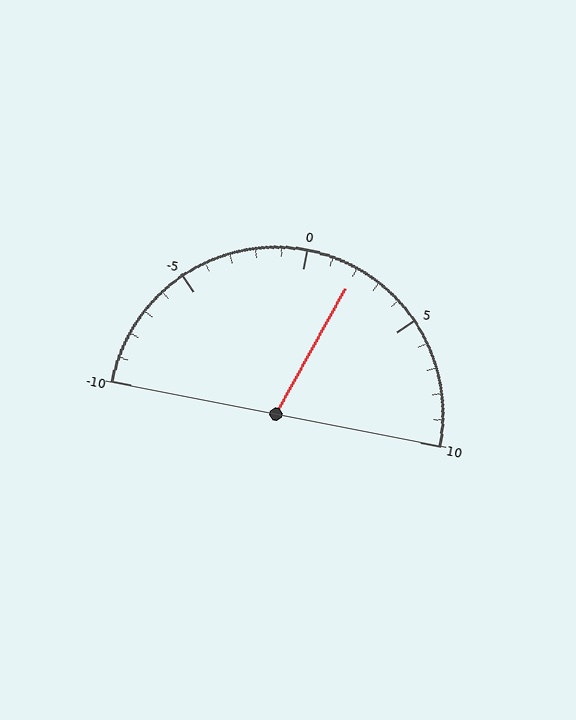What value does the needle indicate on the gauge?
The needle indicates approximately 2.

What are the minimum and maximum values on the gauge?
The gauge ranges from -10 to 10.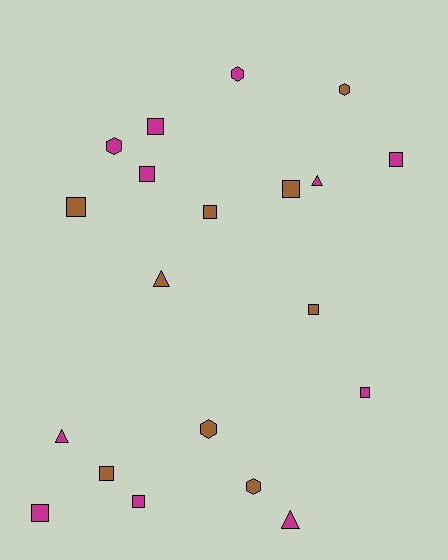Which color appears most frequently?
Magenta, with 11 objects.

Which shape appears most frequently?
Square, with 11 objects.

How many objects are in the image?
There are 20 objects.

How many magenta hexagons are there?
There are 2 magenta hexagons.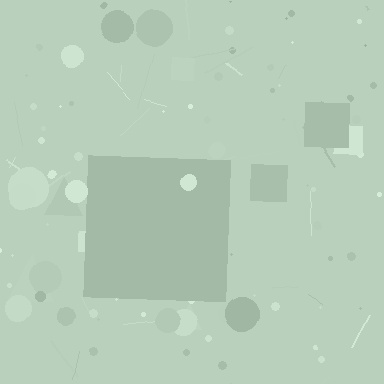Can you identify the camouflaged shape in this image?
The camouflaged shape is a square.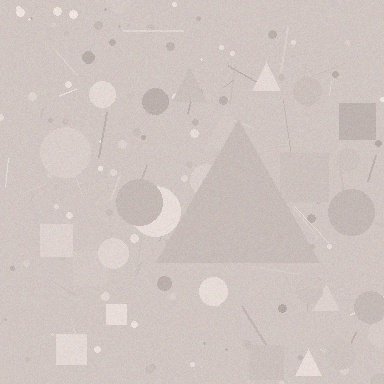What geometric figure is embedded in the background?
A triangle is embedded in the background.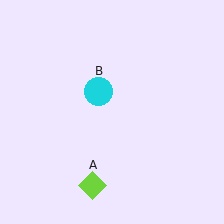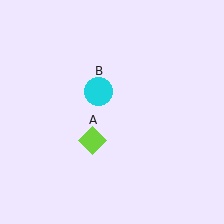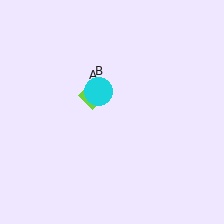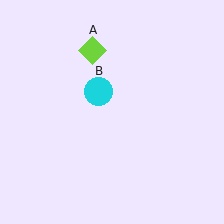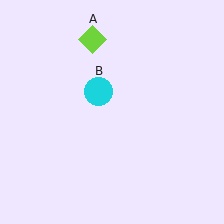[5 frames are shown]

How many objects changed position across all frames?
1 object changed position: lime diamond (object A).